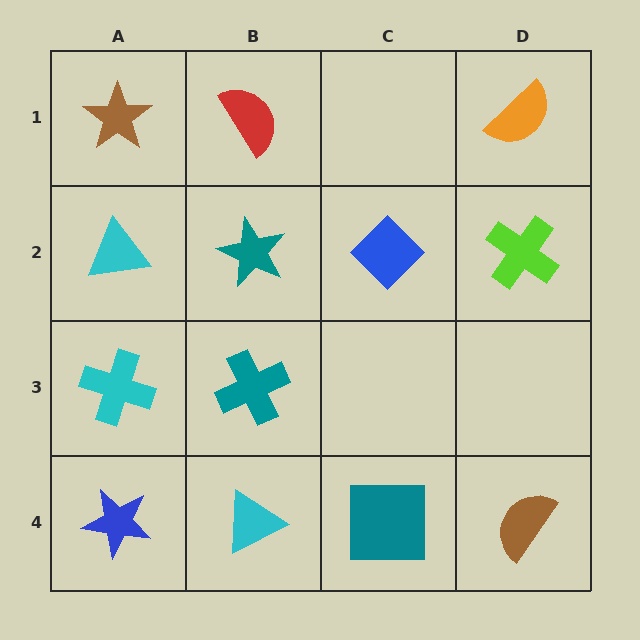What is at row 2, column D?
A lime cross.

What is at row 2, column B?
A teal star.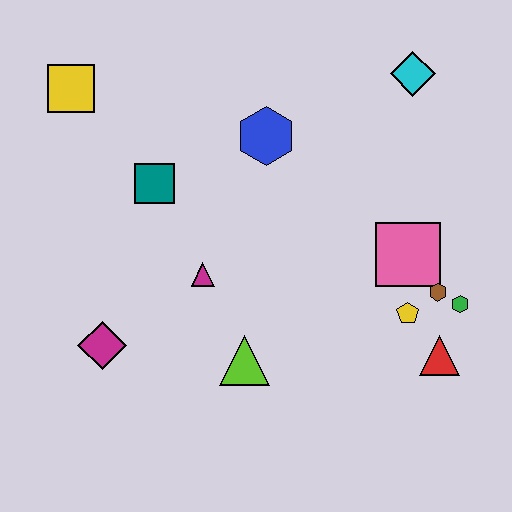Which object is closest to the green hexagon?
The brown hexagon is closest to the green hexagon.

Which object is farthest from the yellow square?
The red triangle is farthest from the yellow square.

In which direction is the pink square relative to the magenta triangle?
The pink square is to the right of the magenta triangle.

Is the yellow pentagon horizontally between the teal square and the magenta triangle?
No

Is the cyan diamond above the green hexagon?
Yes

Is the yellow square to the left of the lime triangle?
Yes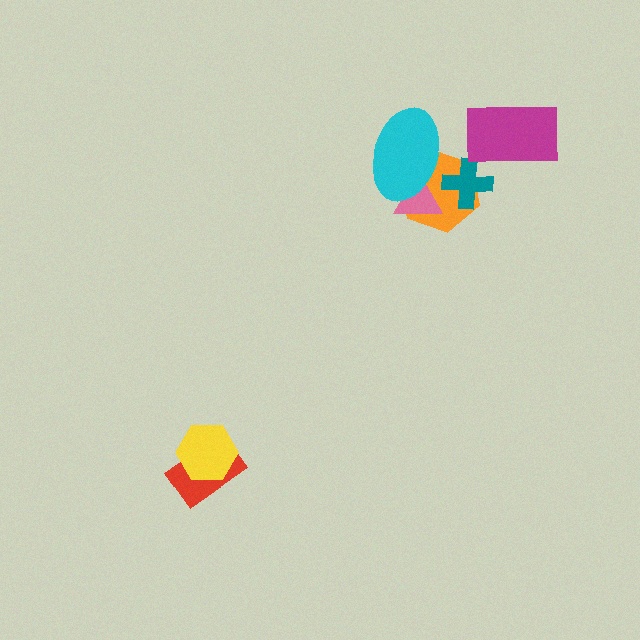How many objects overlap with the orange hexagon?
3 objects overlap with the orange hexagon.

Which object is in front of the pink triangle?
The cyan ellipse is in front of the pink triangle.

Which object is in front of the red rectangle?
The yellow hexagon is in front of the red rectangle.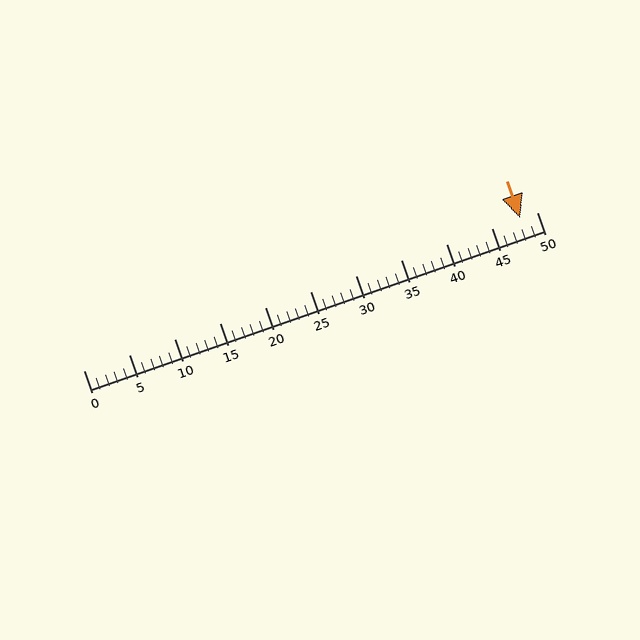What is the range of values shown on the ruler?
The ruler shows values from 0 to 50.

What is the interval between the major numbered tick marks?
The major tick marks are spaced 5 units apart.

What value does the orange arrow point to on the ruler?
The orange arrow points to approximately 48.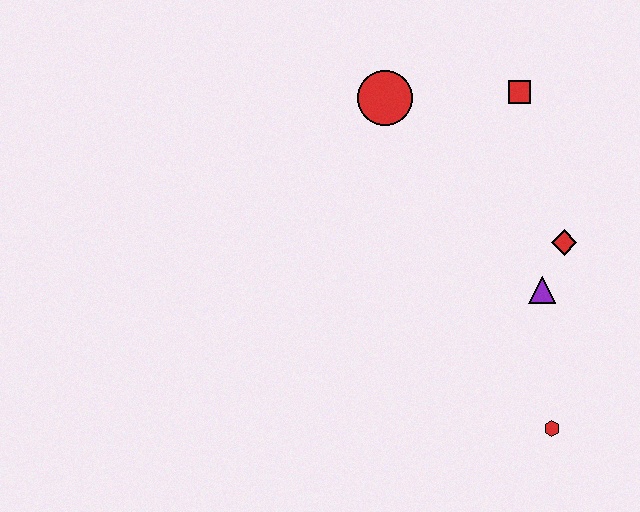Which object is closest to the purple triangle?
The red diamond is closest to the purple triangle.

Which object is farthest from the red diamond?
The red circle is farthest from the red diamond.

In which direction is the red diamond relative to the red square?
The red diamond is below the red square.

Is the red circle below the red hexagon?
No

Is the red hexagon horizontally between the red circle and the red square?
No